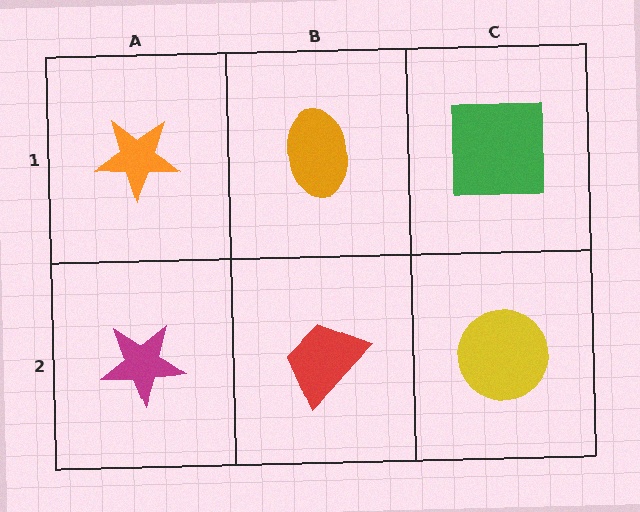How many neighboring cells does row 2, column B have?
3.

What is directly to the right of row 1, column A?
An orange ellipse.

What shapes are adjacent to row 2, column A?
An orange star (row 1, column A), a red trapezoid (row 2, column B).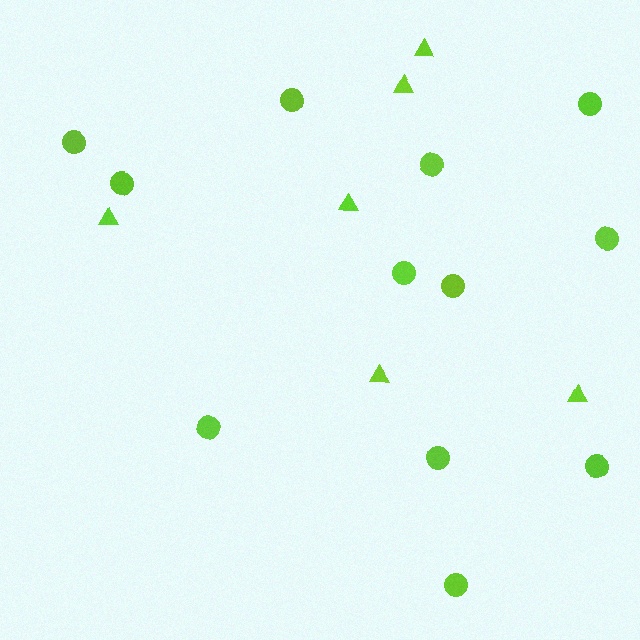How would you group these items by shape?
There are 2 groups: one group of circles (12) and one group of triangles (6).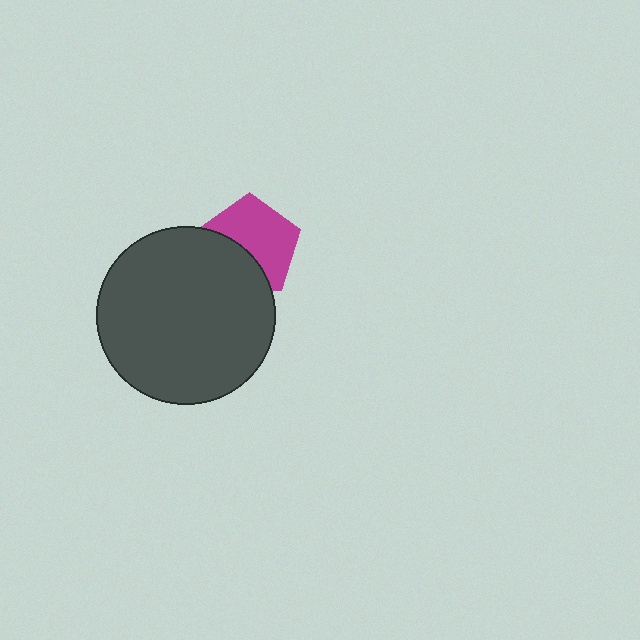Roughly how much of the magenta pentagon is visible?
About half of it is visible (roughly 60%).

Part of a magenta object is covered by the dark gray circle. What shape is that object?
It is a pentagon.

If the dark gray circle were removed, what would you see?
You would see the complete magenta pentagon.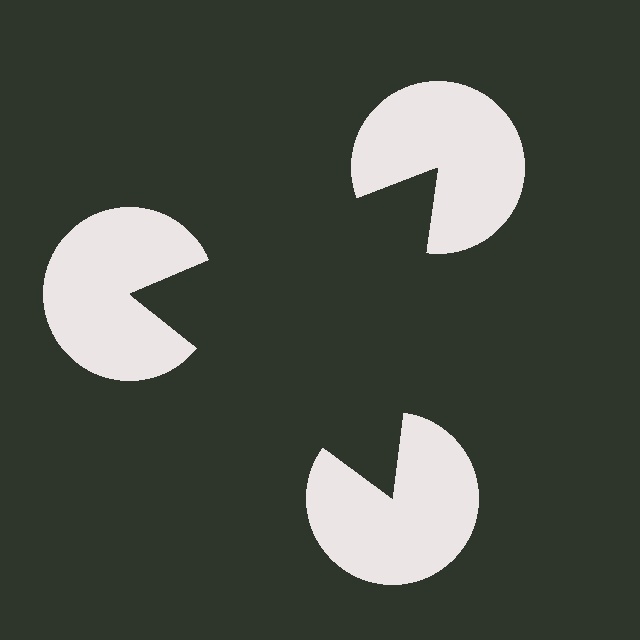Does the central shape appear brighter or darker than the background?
It typically appears slightly darker than the background, even though no actual brightness change is drawn.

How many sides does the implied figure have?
3 sides.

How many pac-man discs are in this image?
There are 3 — one at each vertex of the illusory triangle.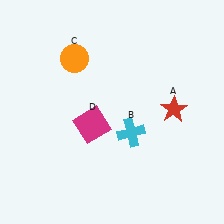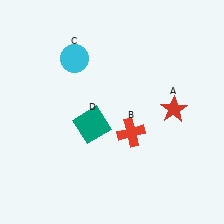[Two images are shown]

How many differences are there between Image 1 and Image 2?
There are 3 differences between the two images.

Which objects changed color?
B changed from cyan to red. C changed from orange to cyan. D changed from magenta to teal.